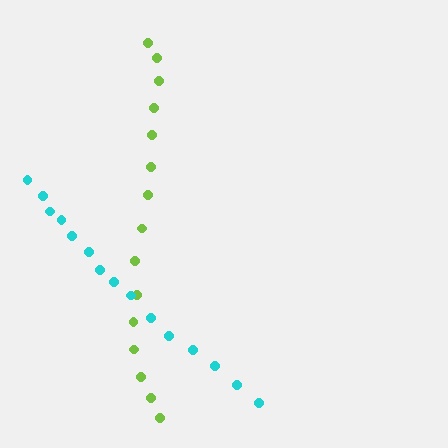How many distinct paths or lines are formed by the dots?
There are 2 distinct paths.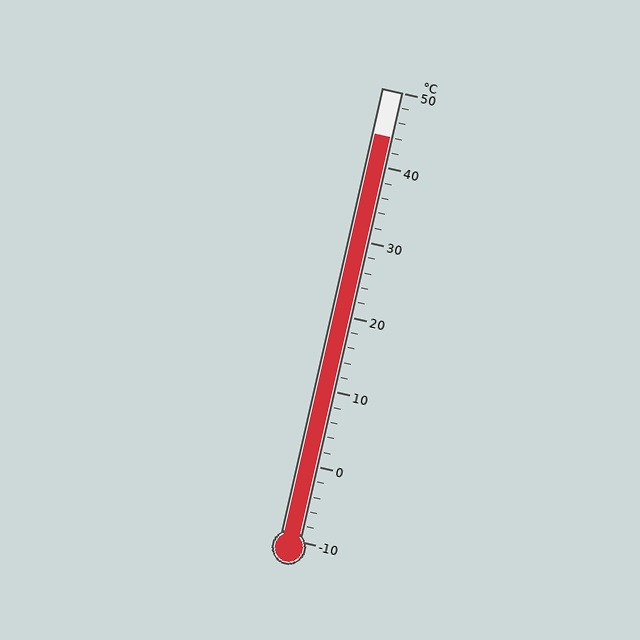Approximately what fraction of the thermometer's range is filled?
The thermometer is filled to approximately 90% of its range.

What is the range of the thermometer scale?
The thermometer scale ranges from -10°C to 50°C.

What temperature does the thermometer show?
The thermometer shows approximately 44°C.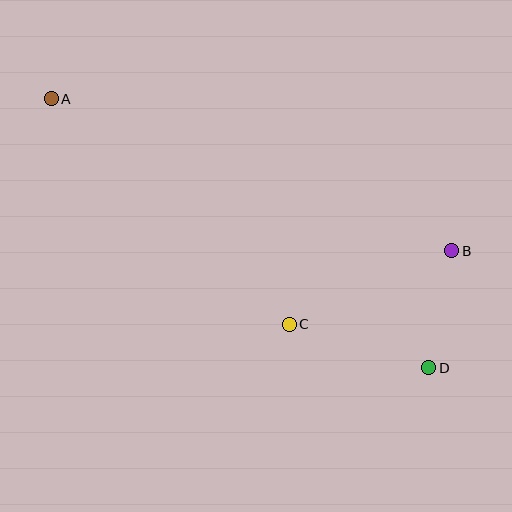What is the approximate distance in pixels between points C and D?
The distance between C and D is approximately 146 pixels.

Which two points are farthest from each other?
Points A and D are farthest from each other.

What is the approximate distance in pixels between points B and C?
The distance between B and C is approximately 178 pixels.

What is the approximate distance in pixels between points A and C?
The distance between A and C is approximately 328 pixels.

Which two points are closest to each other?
Points B and D are closest to each other.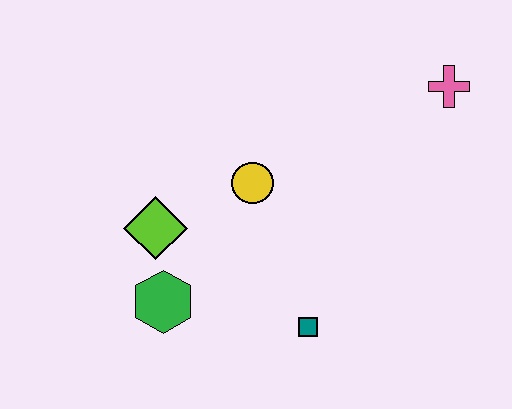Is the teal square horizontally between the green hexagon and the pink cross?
Yes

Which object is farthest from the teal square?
The pink cross is farthest from the teal square.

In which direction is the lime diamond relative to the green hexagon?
The lime diamond is above the green hexagon.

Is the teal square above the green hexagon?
No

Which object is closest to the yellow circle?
The lime diamond is closest to the yellow circle.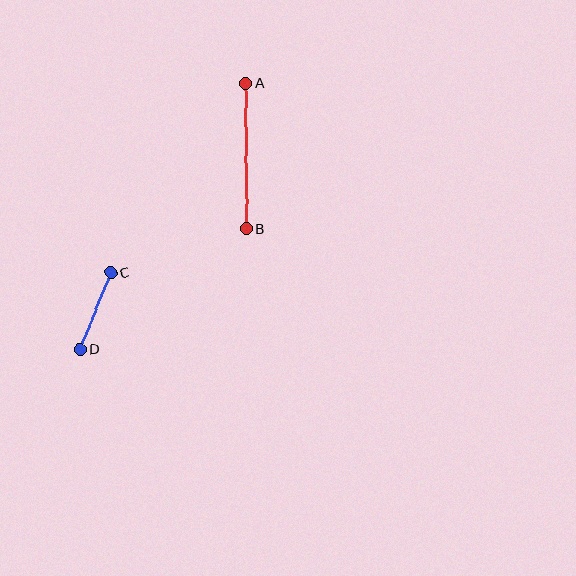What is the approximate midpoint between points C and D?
The midpoint is at approximately (95, 311) pixels.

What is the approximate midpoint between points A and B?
The midpoint is at approximately (246, 156) pixels.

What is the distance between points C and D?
The distance is approximately 83 pixels.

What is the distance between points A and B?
The distance is approximately 145 pixels.